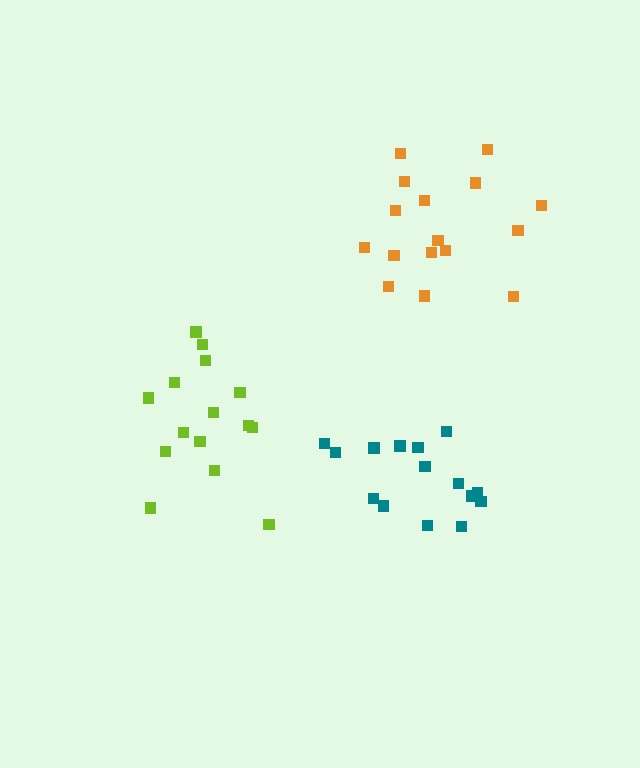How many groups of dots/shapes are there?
There are 3 groups.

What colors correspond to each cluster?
The clusters are colored: orange, lime, teal.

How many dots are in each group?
Group 1: 16 dots, Group 2: 15 dots, Group 3: 15 dots (46 total).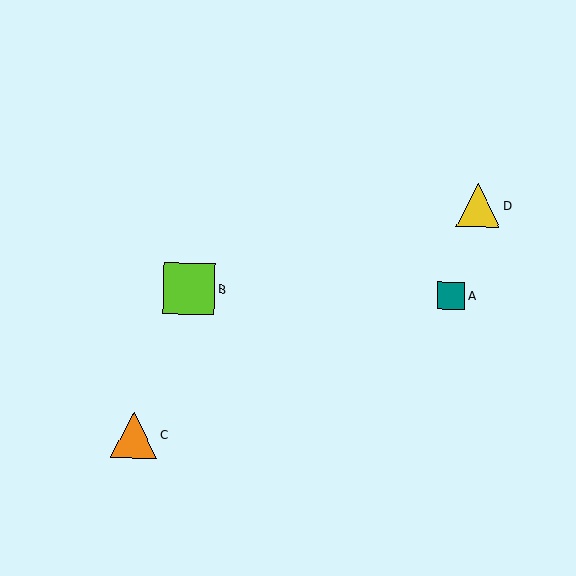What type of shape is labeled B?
Shape B is a lime square.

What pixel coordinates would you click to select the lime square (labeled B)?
Click at (189, 288) to select the lime square B.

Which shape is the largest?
The lime square (labeled B) is the largest.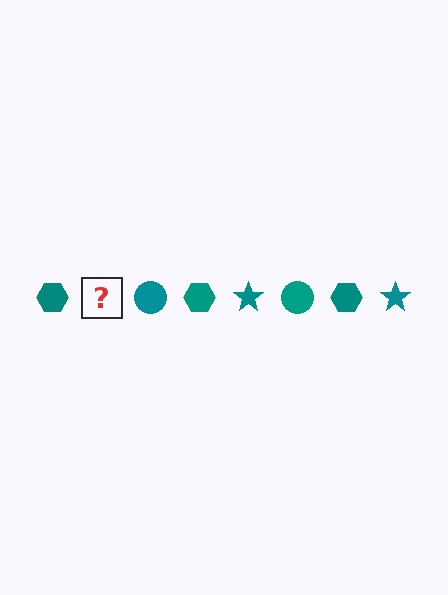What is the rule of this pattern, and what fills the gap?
The rule is that the pattern cycles through hexagon, star, circle shapes in teal. The gap should be filled with a teal star.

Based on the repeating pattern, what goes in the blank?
The blank should be a teal star.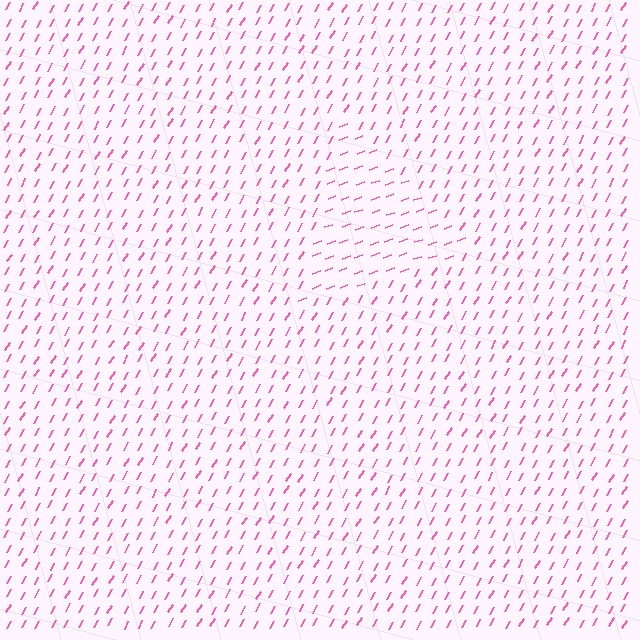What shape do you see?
I see a triangle.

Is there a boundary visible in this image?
Yes, there is a texture boundary formed by a change in line orientation.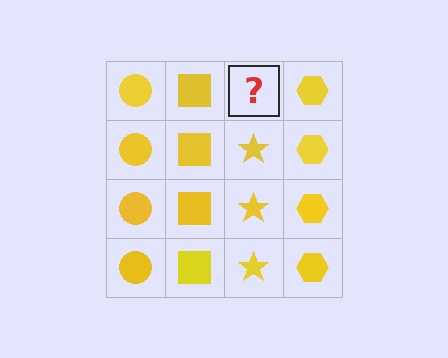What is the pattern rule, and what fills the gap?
The rule is that each column has a consistent shape. The gap should be filled with a yellow star.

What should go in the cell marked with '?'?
The missing cell should contain a yellow star.